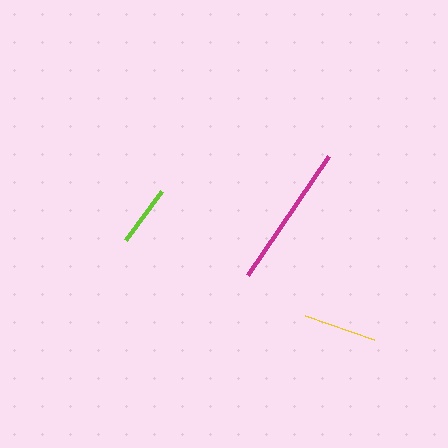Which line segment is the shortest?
The lime line is the shortest at approximately 61 pixels.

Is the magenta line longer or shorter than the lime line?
The magenta line is longer than the lime line.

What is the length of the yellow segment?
The yellow segment is approximately 74 pixels long.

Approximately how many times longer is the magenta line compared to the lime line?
The magenta line is approximately 2.4 times the length of the lime line.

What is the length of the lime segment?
The lime segment is approximately 61 pixels long.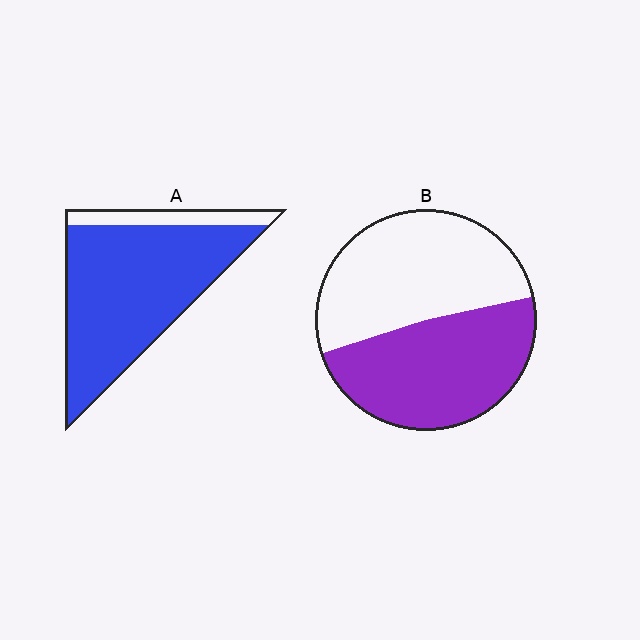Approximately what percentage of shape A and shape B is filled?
A is approximately 85% and B is approximately 50%.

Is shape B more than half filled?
Roughly half.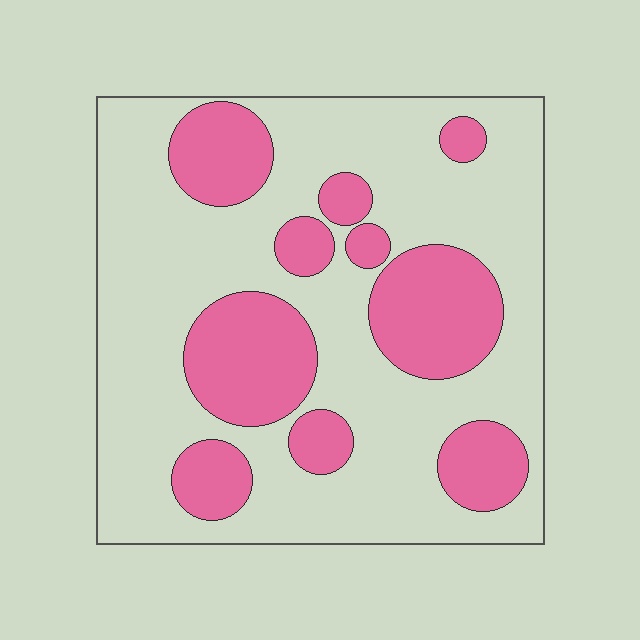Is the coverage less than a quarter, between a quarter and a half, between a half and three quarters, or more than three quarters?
Between a quarter and a half.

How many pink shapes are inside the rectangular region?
10.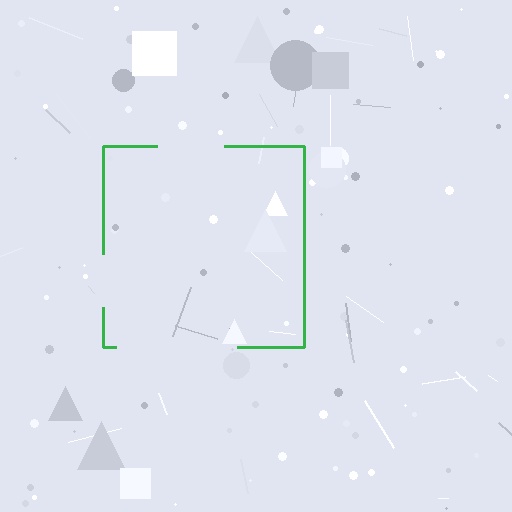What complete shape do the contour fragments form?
The contour fragments form a square.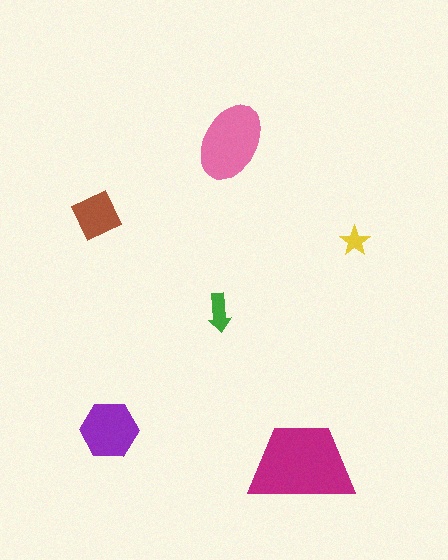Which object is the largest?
The magenta trapezoid.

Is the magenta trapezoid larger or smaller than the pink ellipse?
Larger.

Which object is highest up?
The pink ellipse is topmost.